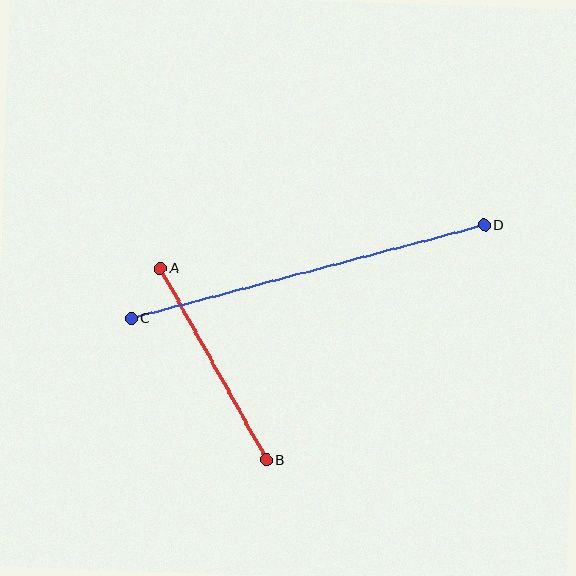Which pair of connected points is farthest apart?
Points C and D are farthest apart.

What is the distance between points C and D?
The distance is approximately 366 pixels.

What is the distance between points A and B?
The distance is approximately 219 pixels.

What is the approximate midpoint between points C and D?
The midpoint is at approximately (308, 271) pixels.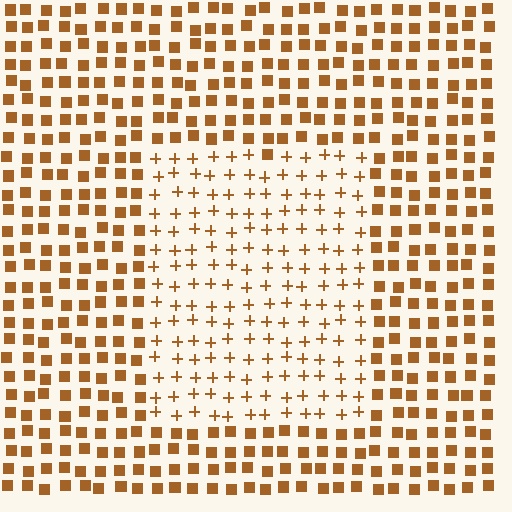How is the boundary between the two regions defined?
The boundary is defined by a change in element shape: plus signs inside vs. squares outside. All elements share the same color and spacing.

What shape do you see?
I see a rectangle.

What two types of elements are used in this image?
The image uses plus signs inside the rectangle region and squares outside it.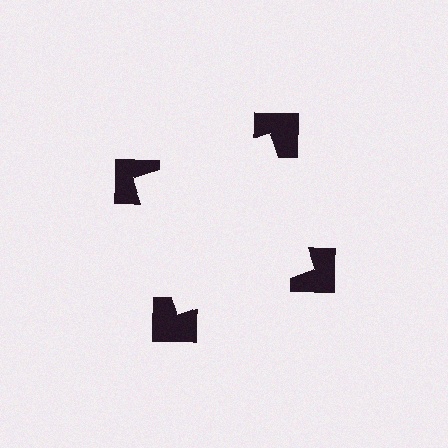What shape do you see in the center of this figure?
An illusory square — its edges are inferred from the aligned wedge cuts in the notched squares, not physically drawn.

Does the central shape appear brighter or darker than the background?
It typically appears slightly brighter than the background, even though no actual brightness change is drawn.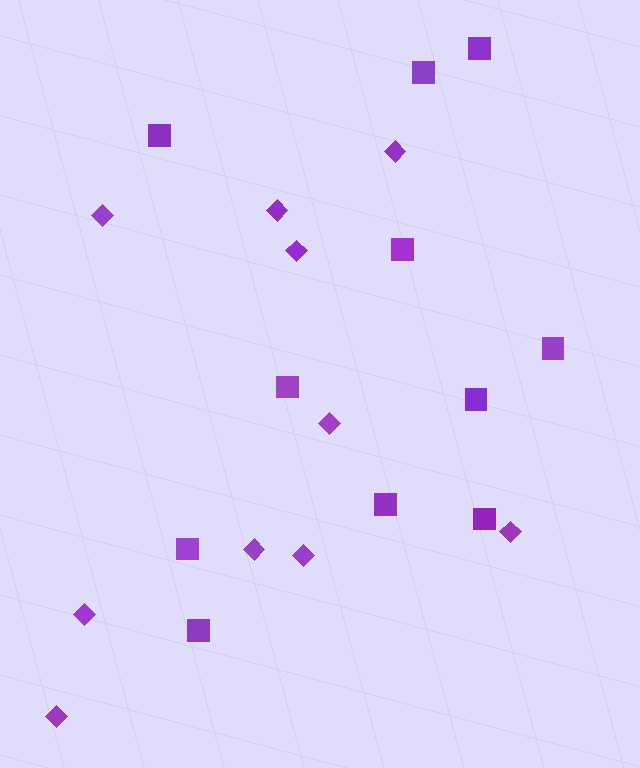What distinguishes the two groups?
There are 2 groups: one group of diamonds (10) and one group of squares (11).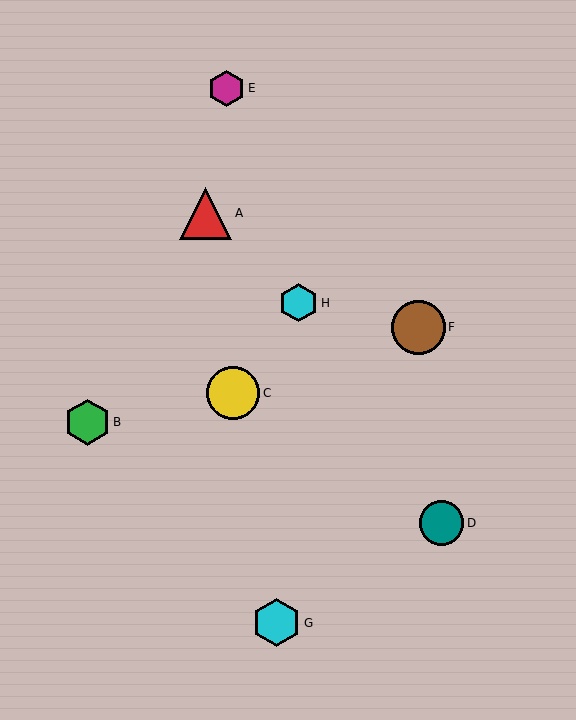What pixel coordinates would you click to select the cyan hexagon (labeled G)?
Click at (277, 623) to select the cyan hexagon G.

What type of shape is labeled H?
Shape H is a cyan hexagon.